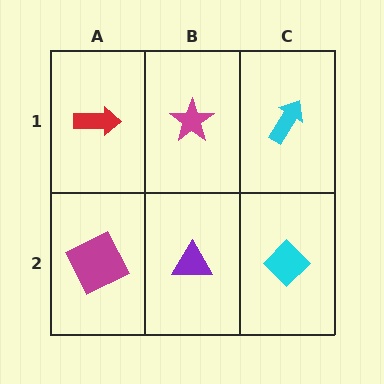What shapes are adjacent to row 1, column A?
A magenta square (row 2, column A), a magenta star (row 1, column B).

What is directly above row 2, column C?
A cyan arrow.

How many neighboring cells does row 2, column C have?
2.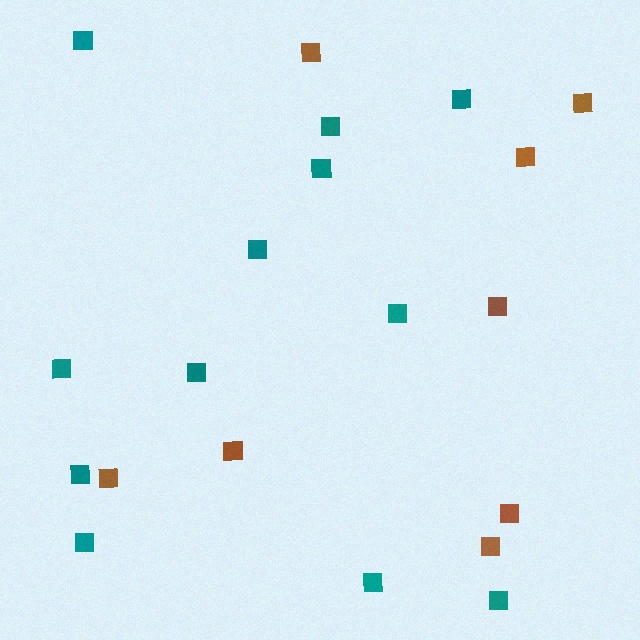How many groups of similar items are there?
There are 2 groups: one group of brown squares (8) and one group of teal squares (12).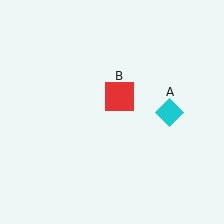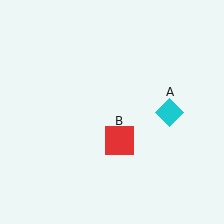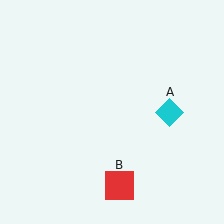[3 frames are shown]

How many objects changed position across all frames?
1 object changed position: red square (object B).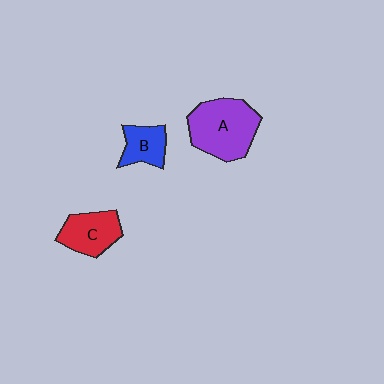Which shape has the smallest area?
Shape B (blue).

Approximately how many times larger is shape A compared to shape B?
Approximately 2.1 times.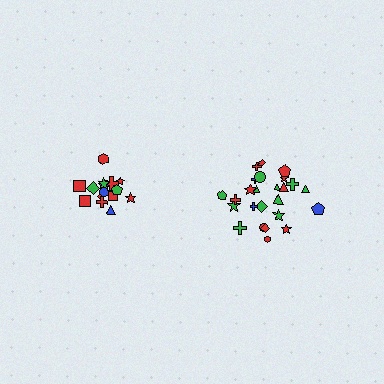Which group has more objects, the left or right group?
The right group.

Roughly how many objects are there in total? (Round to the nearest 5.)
Roughly 40 objects in total.